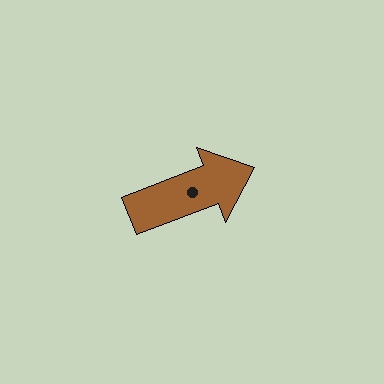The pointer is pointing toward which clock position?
Roughly 2 o'clock.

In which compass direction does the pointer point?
East.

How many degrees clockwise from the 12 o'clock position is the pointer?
Approximately 69 degrees.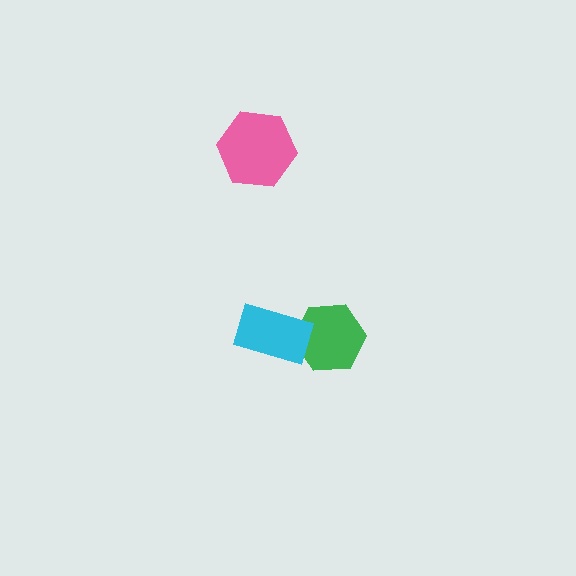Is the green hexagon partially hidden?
Yes, it is partially covered by another shape.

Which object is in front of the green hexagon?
The cyan rectangle is in front of the green hexagon.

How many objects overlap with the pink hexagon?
0 objects overlap with the pink hexagon.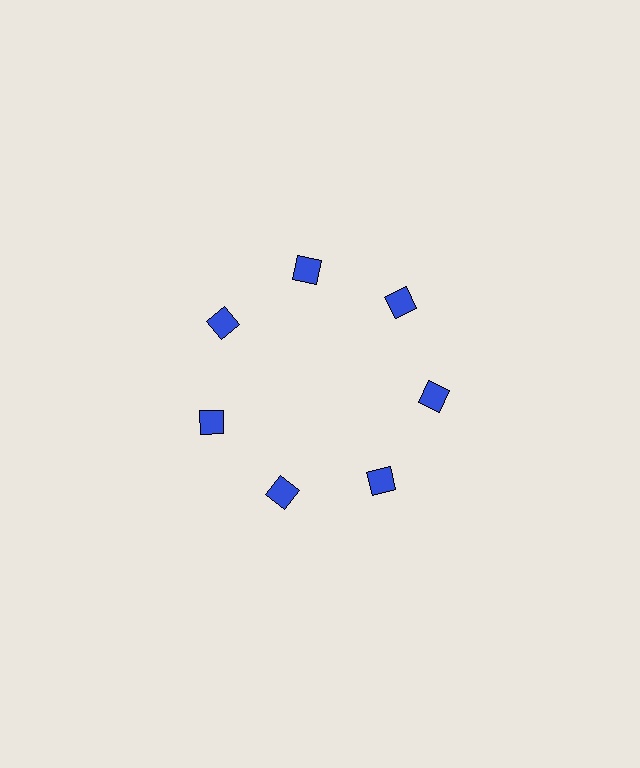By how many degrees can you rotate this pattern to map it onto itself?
The pattern maps onto itself every 51 degrees of rotation.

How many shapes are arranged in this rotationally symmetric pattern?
There are 7 shapes, arranged in 7 groups of 1.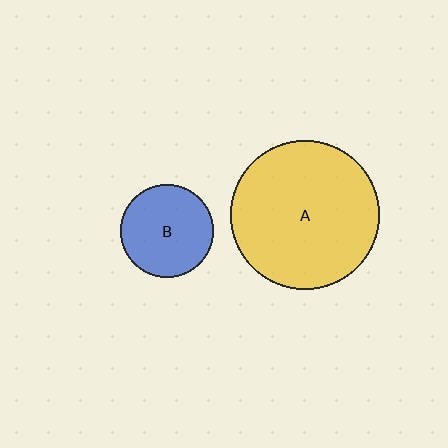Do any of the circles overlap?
No, none of the circles overlap.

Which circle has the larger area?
Circle A (yellow).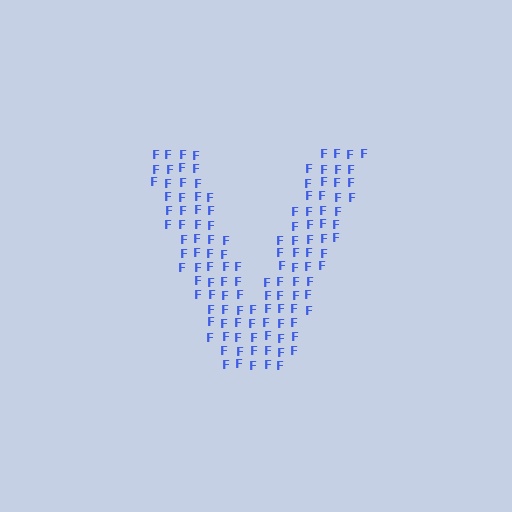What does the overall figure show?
The overall figure shows the letter V.